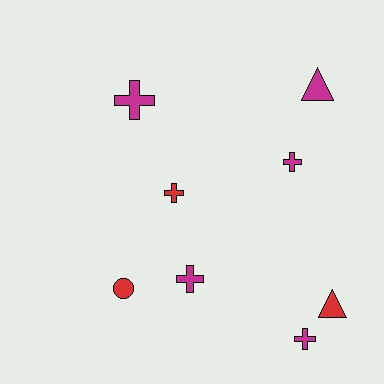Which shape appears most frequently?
Cross, with 5 objects.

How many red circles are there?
There is 1 red circle.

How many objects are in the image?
There are 8 objects.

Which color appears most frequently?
Magenta, with 5 objects.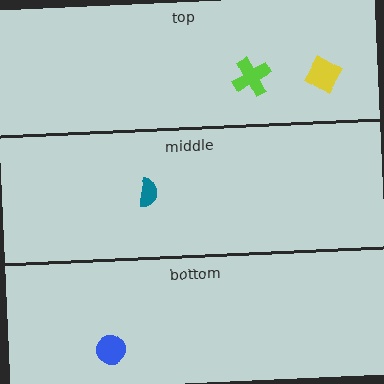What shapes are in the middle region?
The teal semicircle.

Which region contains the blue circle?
The bottom region.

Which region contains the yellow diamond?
The top region.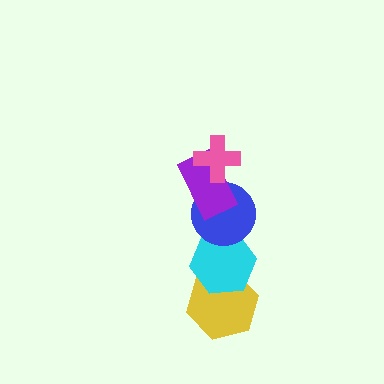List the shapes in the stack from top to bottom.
From top to bottom: the pink cross, the purple rectangle, the blue circle, the cyan hexagon, the yellow hexagon.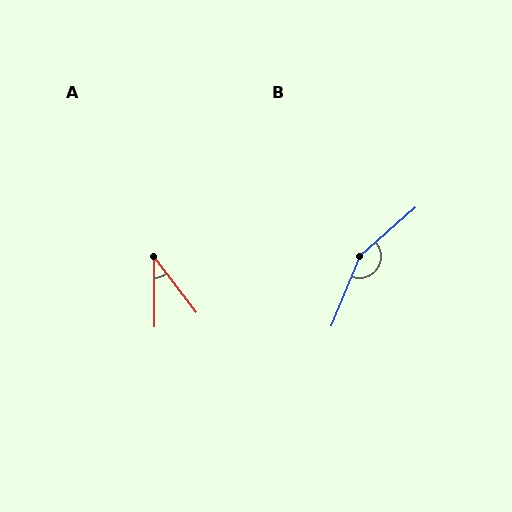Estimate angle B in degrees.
Approximately 153 degrees.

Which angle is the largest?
B, at approximately 153 degrees.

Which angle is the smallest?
A, at approximately 37 degrees.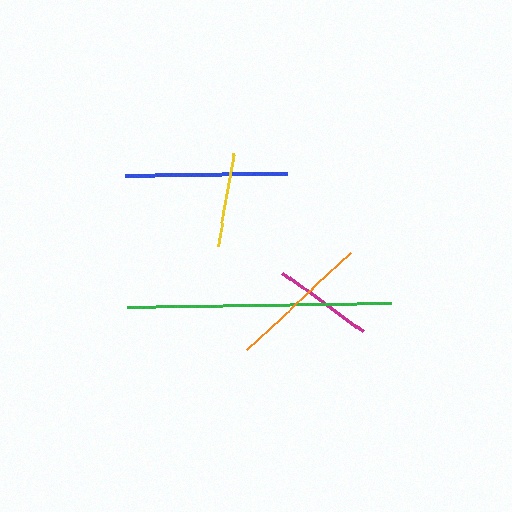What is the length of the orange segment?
The orange segment is approximately 142 pixels long.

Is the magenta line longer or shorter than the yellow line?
The magenta line is longer than the yellow line.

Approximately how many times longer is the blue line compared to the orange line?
The blue line is approximately 1.1 times the length of the orange line.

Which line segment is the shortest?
The yellow line is the shortest at approximately 93 pixels.